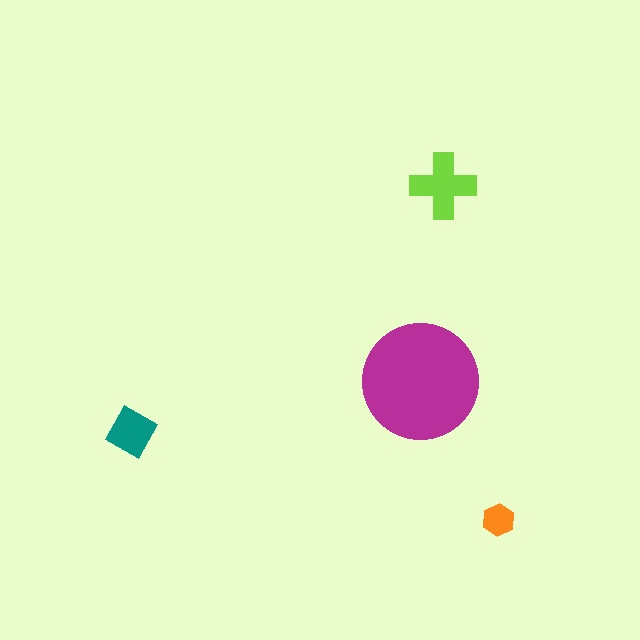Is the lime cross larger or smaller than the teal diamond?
Larger.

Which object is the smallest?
The orange hexagon.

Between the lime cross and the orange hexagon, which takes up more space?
The lime cross.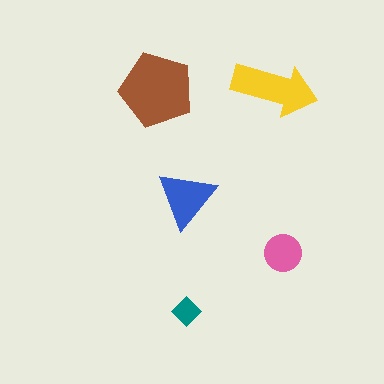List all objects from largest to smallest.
The brown pentagon, the yellow arrow, the blue triangle, the pink circle, the teal diamond.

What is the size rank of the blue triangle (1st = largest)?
3rd.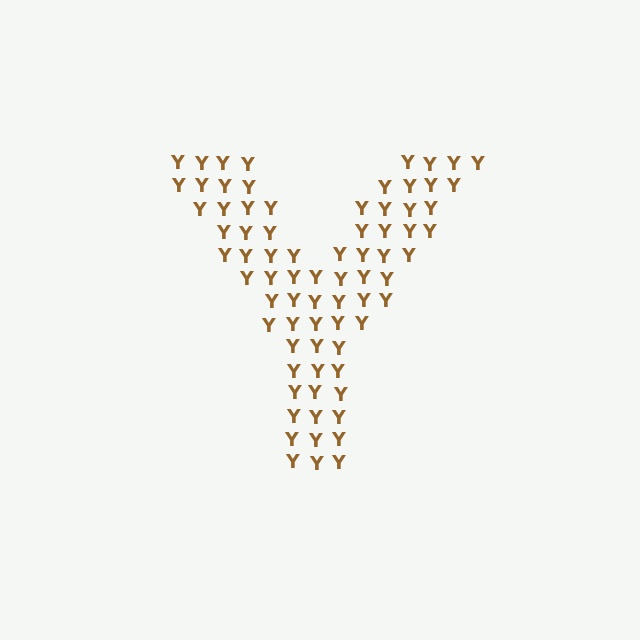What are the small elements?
The small elements are letter Y's.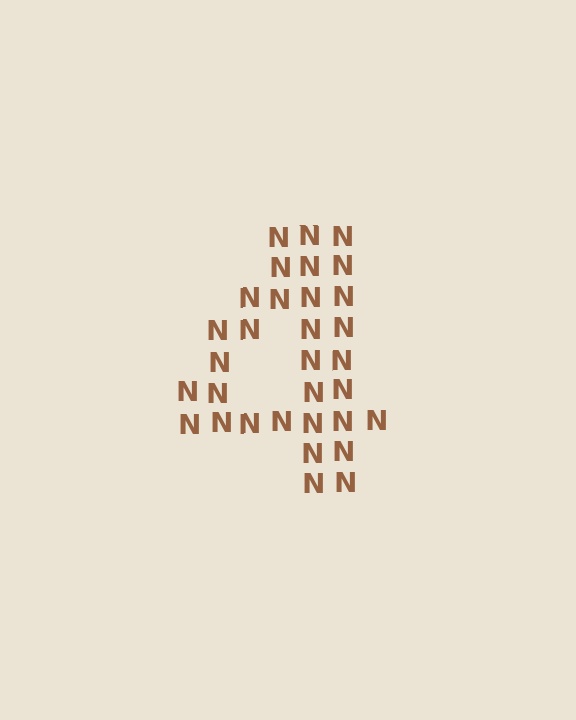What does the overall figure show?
The overall figure shows the digit 4.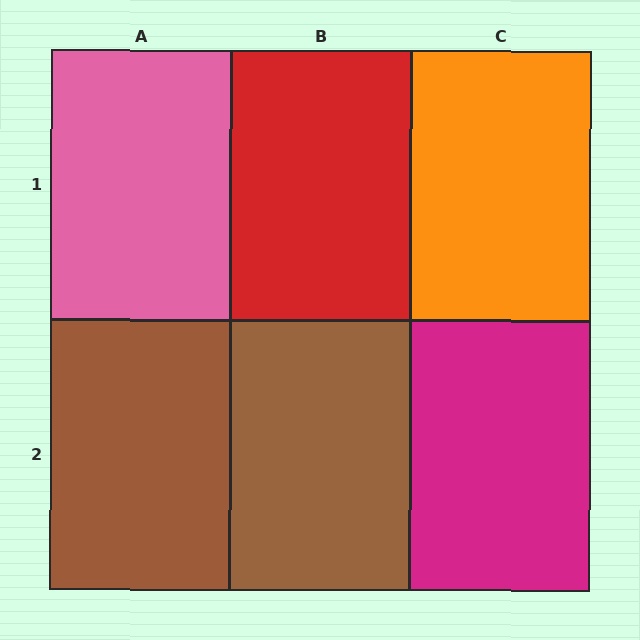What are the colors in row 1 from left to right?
Pink, red, orange.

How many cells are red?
1 cell is red.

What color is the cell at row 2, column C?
Magenta.